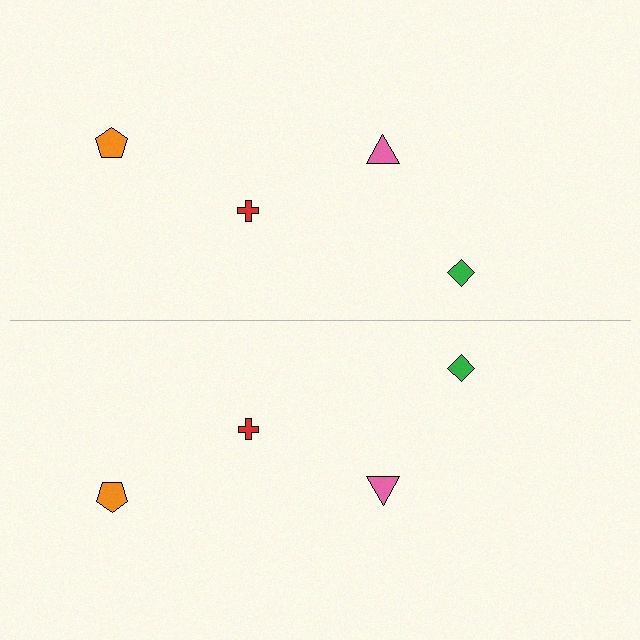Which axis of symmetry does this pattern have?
The pattern has a horizontal axis of symmetry running through the center of the image.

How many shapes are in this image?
There are 8 shapes in this image.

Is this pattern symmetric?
Yes, this pattern has bilateral (reflection) symmetry.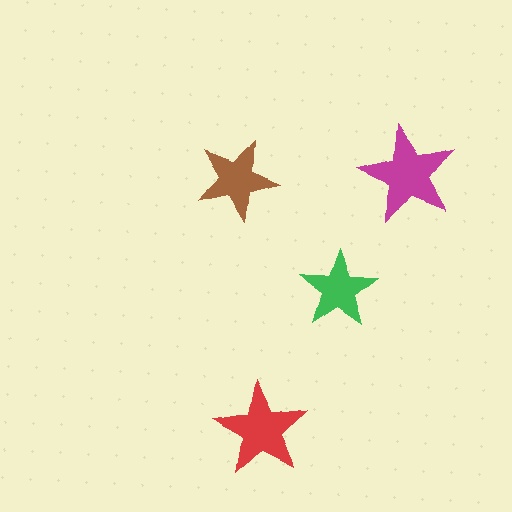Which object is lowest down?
The red star is bottommost.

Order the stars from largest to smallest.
the magenta one, the red one, the brown one, the green one.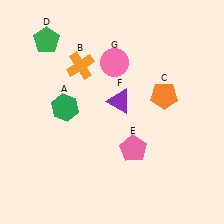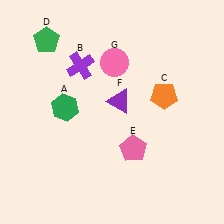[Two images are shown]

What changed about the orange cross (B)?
In Image 1, B is orange. In Image 2, it changed to purple.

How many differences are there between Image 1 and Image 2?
There is 1 difference between the two images.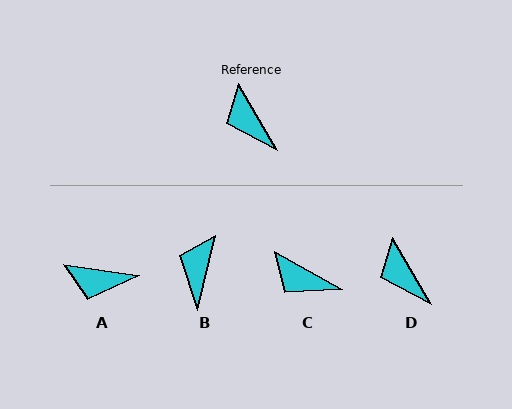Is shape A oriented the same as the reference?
No, it is off by about 52 degrees.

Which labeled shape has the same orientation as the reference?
D.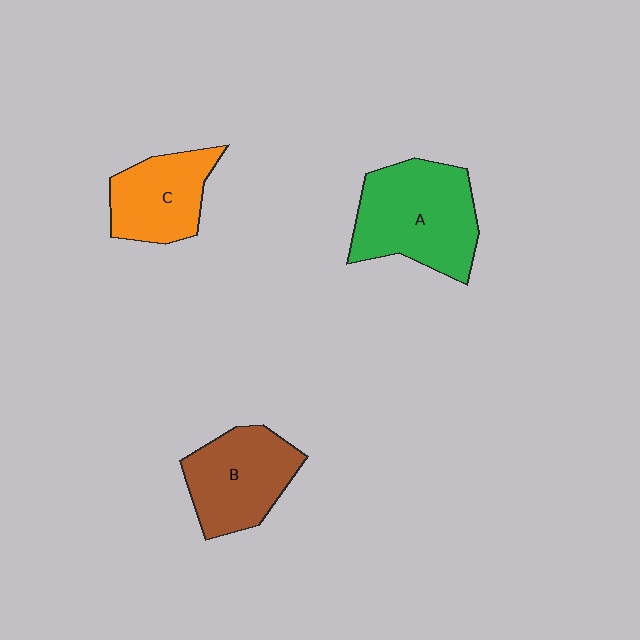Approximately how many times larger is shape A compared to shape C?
Approximately 1.5 times.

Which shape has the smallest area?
Shape C (orange).